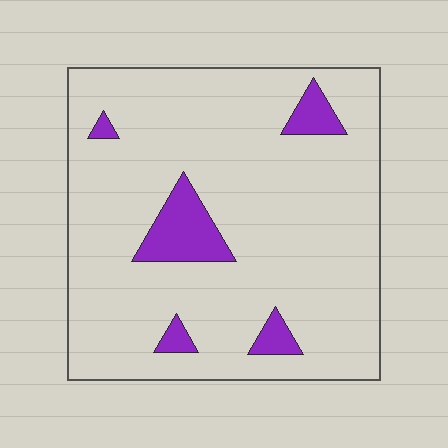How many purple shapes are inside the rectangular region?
5.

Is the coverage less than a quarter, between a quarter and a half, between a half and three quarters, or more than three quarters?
Less than a quarter.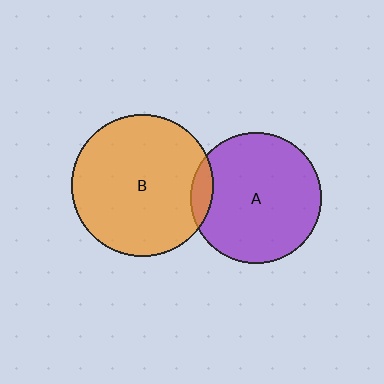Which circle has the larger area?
Circle B (orange).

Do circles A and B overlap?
Yes.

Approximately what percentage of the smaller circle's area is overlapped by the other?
Approximately 10%.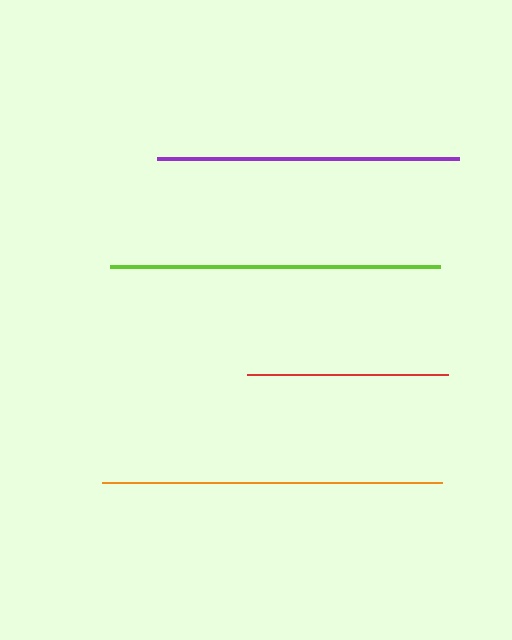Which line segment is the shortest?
The red line is the shortest at approximately 201 pixels.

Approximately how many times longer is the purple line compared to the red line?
The purple line is approximately 1.5 times the length of the red line.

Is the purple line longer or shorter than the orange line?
The orange line is longer than the purple line.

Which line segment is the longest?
The orange line is the longest at approximately 340 pixels.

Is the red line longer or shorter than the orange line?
The orange line is longer than the red line.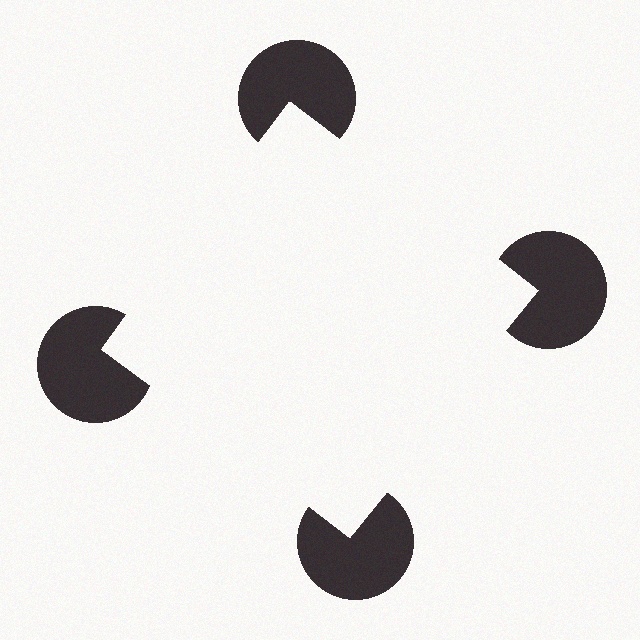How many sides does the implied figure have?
4 sides.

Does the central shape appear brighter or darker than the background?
It typically appears slightly brighter than the background, even though no actual brightness change is drawn.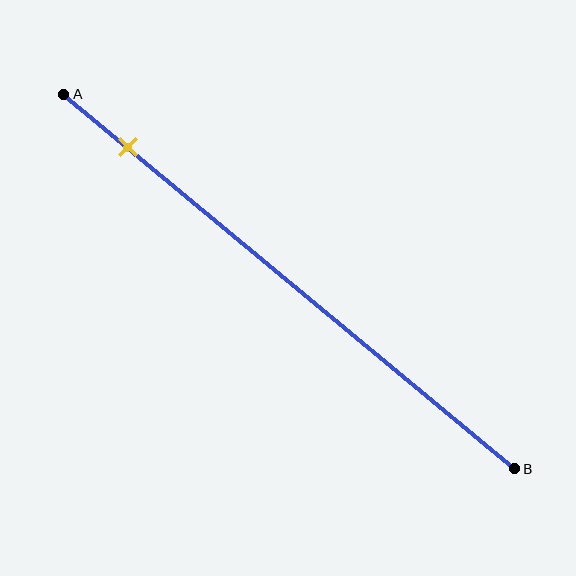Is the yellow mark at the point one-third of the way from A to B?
No, the mark is at about 15% from A, not at the 33% one-third point.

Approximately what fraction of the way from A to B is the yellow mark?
The yellow mark is approximately 15% of the way from A to B.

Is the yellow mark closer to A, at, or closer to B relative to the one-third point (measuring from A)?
The yellow mark is closer to point A than the one-third point of segment AB.